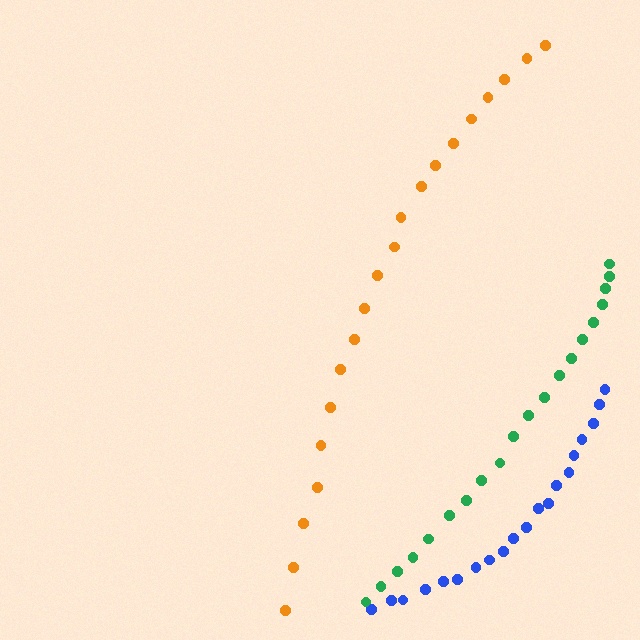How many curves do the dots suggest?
There are 3 distinct paths.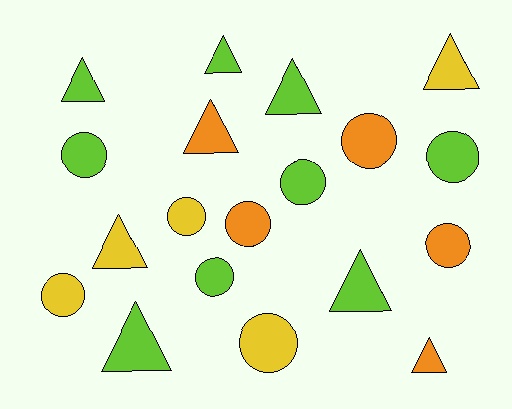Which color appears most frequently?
Lime, with 9 objects.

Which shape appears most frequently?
Circle, with 10 objects.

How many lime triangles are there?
There are 5 lime triangles.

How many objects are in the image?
There are 19 objects.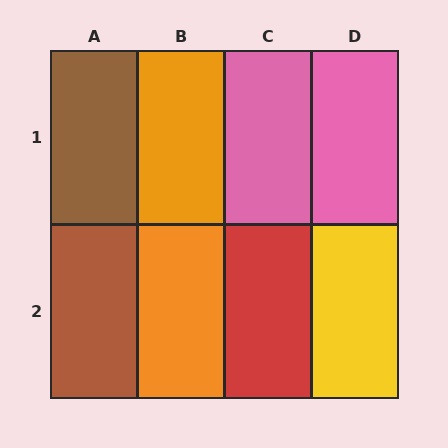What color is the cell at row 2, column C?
Red.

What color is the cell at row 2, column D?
Yellow.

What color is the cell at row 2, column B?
Orange.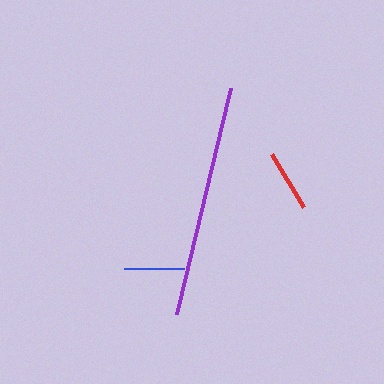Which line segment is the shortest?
The blue line is the shortest at approximately 60 pixels.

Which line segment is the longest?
The purple line is the longest at approximately 233 pixels.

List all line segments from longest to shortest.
From longest to shortest: purple, red, blue.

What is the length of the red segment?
The red segment is approximately 62 pixels long.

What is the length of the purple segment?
The purple segment is approximately 233 pixels long.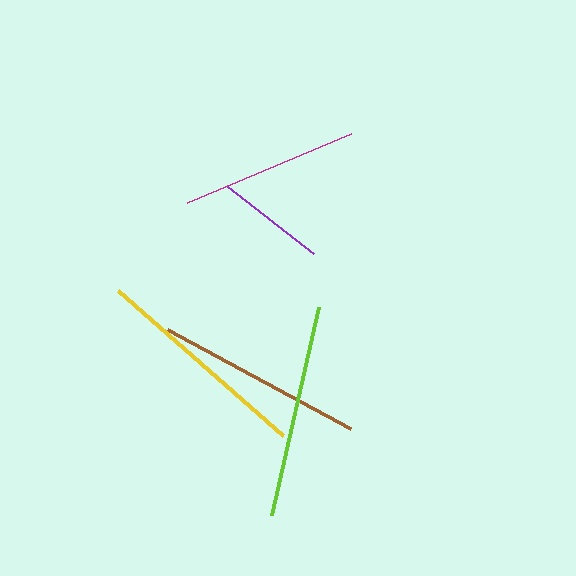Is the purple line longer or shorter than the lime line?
The lime line is longer than the purple line.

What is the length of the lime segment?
The lime segment is approximately 214 pixels long.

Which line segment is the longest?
The yellow line is the longest at approximately 220 pixels.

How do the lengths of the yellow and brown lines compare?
The yellow and brown lines are approximately the same length.